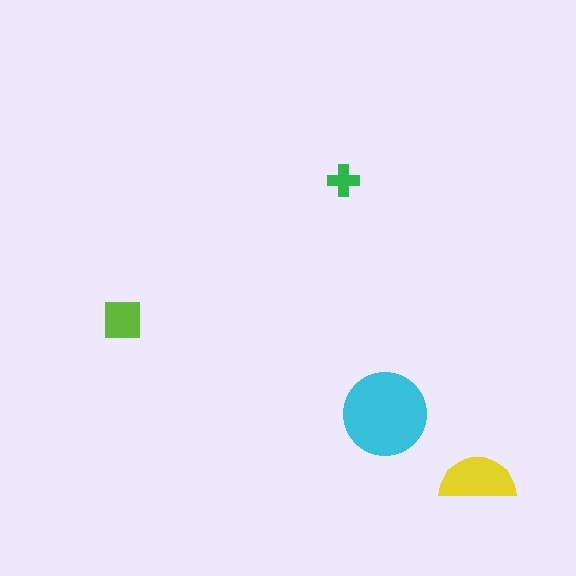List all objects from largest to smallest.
The cyan circle, the yellow semicircle, the lime square, the green cross.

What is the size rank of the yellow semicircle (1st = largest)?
2nd.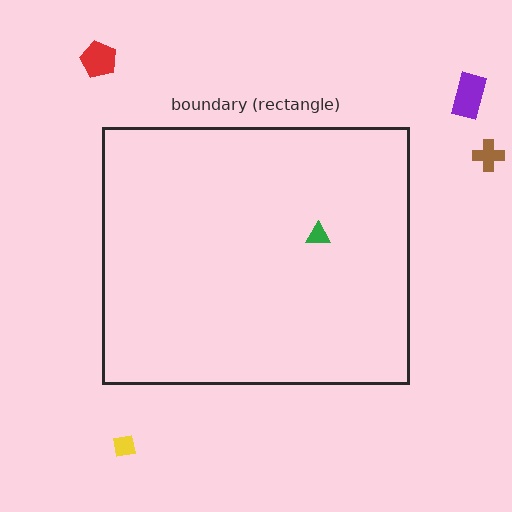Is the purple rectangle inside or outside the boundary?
Outside.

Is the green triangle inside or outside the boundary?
Inside.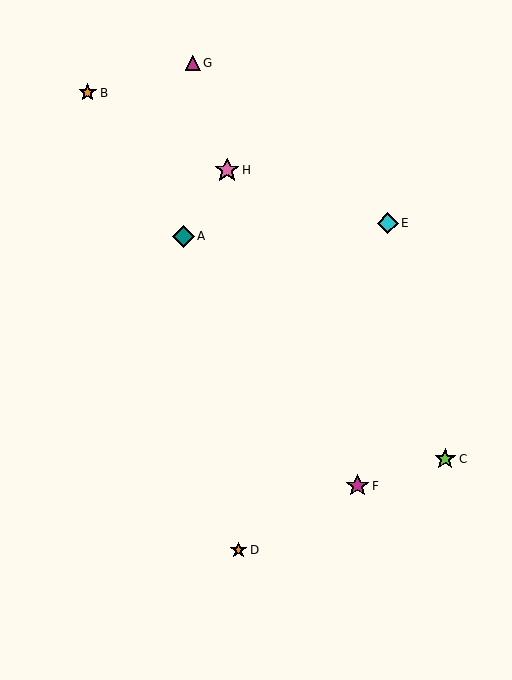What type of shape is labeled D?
Shape D is an orange star.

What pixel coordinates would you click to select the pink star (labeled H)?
Click at (227, 170) to select the pink star H.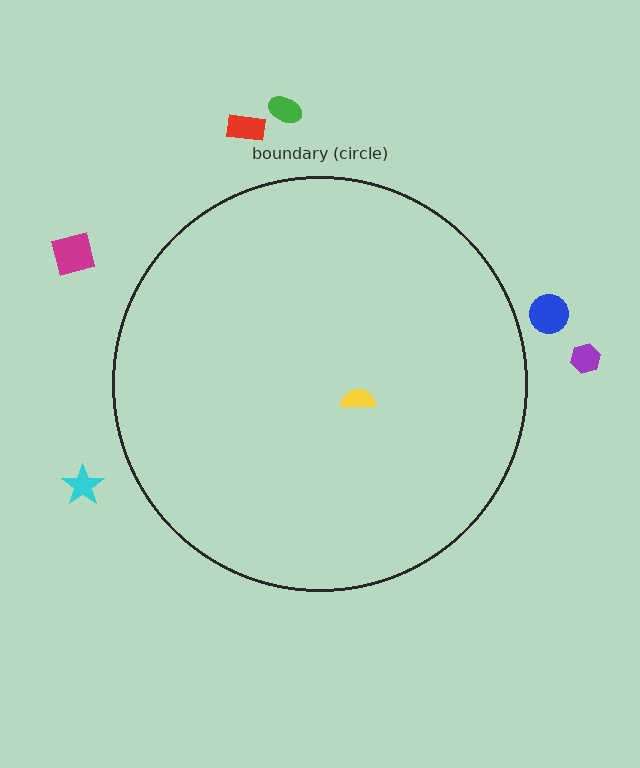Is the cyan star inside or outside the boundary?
Outside.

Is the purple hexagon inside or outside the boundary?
Outside.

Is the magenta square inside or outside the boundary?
Outside.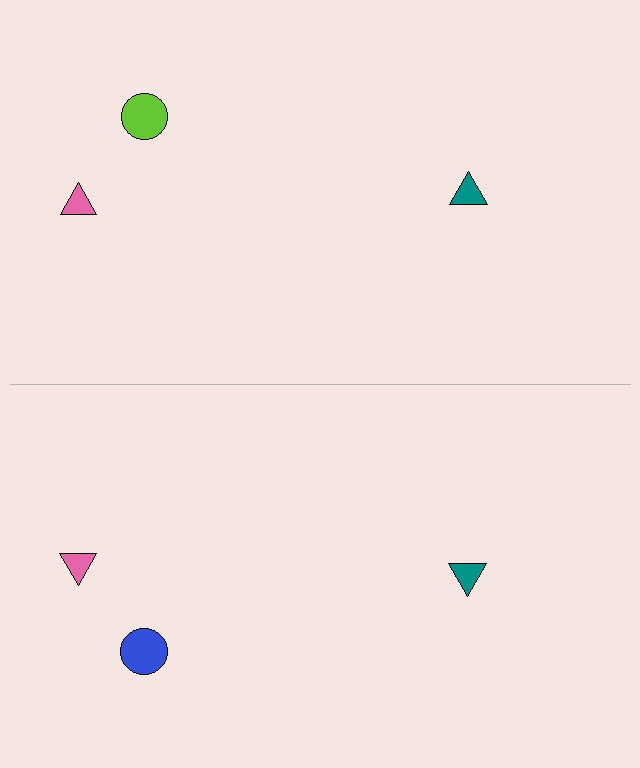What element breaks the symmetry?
The blue circle on the bottom side breaks the symmetry — its mirror counterpart is lime.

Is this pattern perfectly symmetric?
No, the pattern is not perfectly symmetric. The blue circle on the bottom side breaks the symmetry — its mirror counterpart is lime.